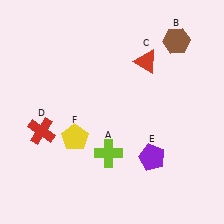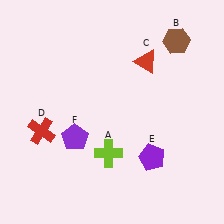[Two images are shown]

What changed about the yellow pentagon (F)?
In Image 1, F is yellow. In Image 2, it changed to purple.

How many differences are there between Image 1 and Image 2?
There is 1 difference between the two images.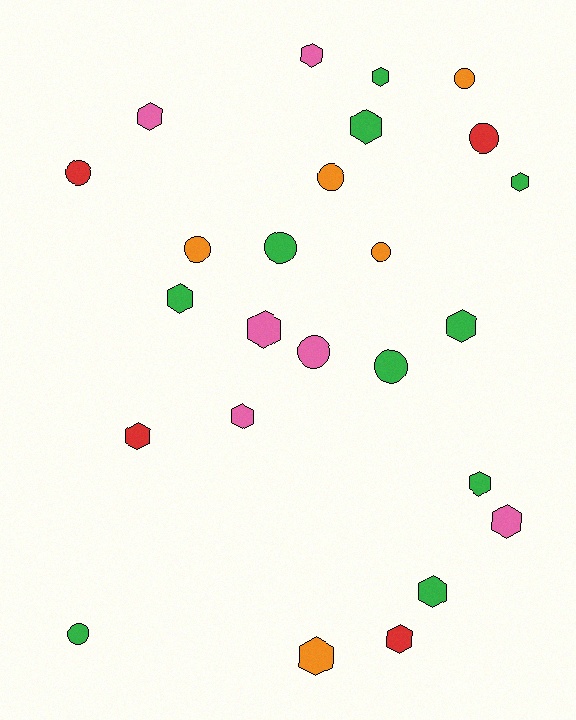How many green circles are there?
There are 3 green circles.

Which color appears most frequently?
Green, with 10 objects.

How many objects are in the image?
There are 25 objects.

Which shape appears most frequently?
Hexagon, with 15 objects.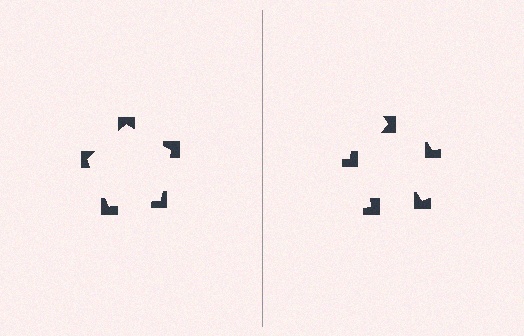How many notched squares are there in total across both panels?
10 — 5 on each side.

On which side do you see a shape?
An illusory pentagon appears on the left side. On the right side the wedge cuts are rotated, so no coherent shape forms.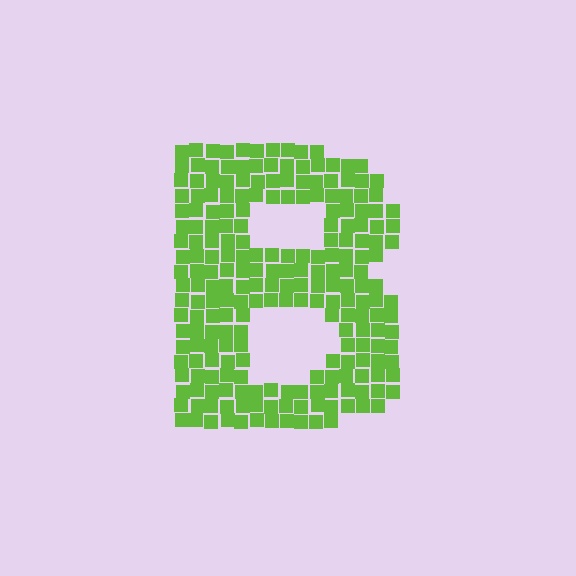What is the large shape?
The large shape is the letter B.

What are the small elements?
The small elements are squares.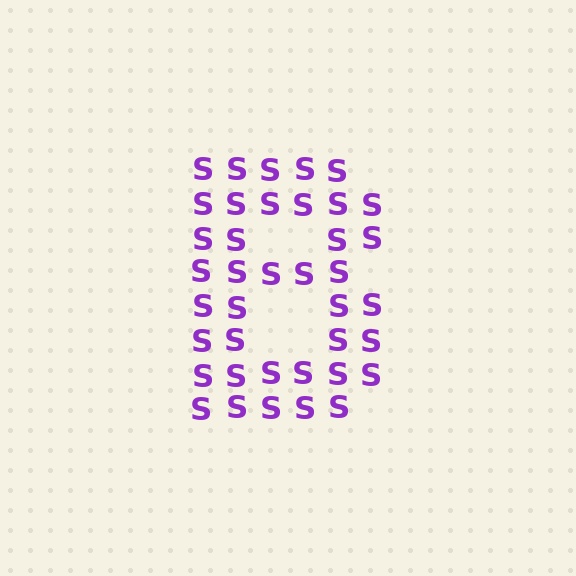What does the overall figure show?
The overall figure shows the letter B.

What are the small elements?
The small elements are letter S's.